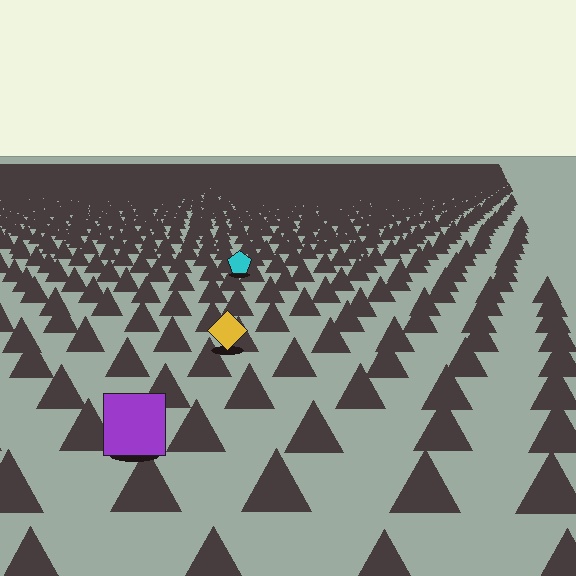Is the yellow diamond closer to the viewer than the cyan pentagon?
Yes. The yellow diamond is closer — you can tell from the texture gradient: the ground texture is coarser near it.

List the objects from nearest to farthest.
From nearest to farthest: the purple square, the yellow diamond, the cyan pentagon.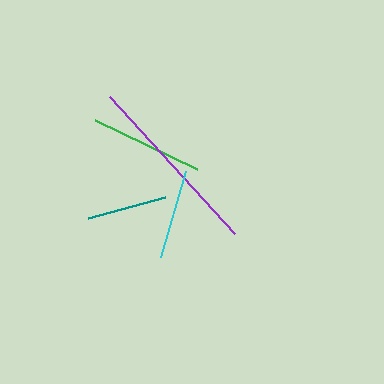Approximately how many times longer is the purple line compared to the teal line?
The purple line is approximately 2.3 times the length of the teal line.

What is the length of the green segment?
The green segment is approximately 114 pixels long.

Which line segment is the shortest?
The teal line is the shortest at approximately 80 pixels.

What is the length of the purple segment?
The purple segment is approximately 185 pixels long.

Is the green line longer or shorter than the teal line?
The green line is longer than the teal line.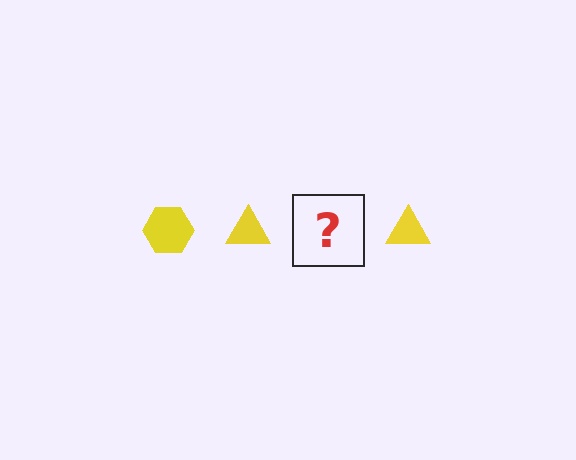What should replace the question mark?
The question mark should be replaced with a yellow hexagon.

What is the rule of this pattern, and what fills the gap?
The rule is that the pattern cycles through hexagon, triangle shapes in yellow. The gap should be filled with a yellow hexagon.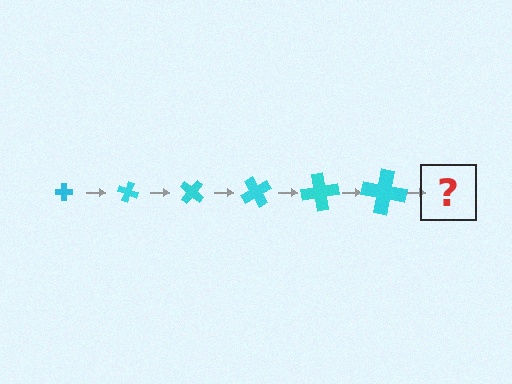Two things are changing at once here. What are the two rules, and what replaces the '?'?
The two rules are that the cross grows larger each step and it rotates 20 degrees each step. The '?' should be a cross, larger than the previous one and rotated 120 degrees from the start.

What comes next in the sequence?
The next element should be a cross, larger than the previous one and rotated 120 degrees from the start.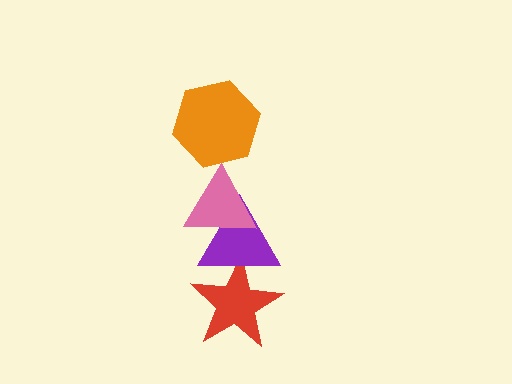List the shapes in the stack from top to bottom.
From top to bottom: the orange hexagon, the pink triangle, the purple triangle, the red star.